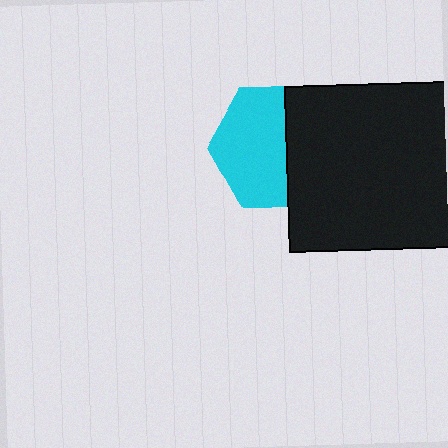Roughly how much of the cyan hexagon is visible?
About half of it is visible (roughly 59%).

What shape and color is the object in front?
The object in front is a black rectangle.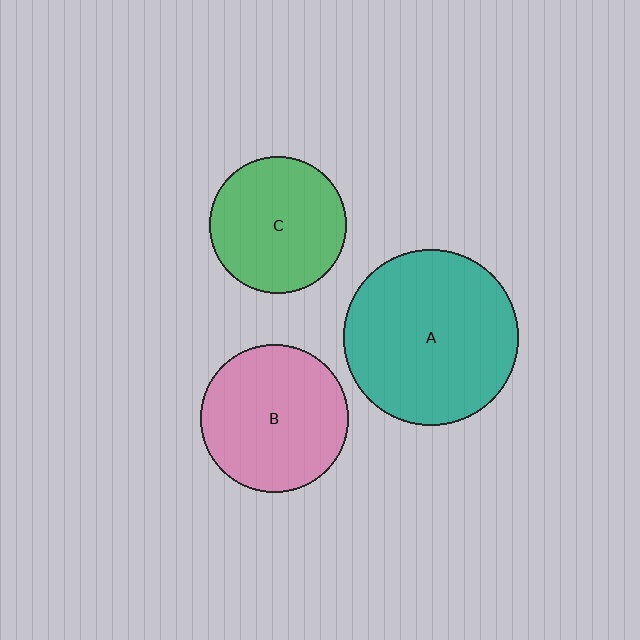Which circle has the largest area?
Circle A (teal).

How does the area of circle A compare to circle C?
Approximately 1.6 times.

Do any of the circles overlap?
No, none of the circles overlap.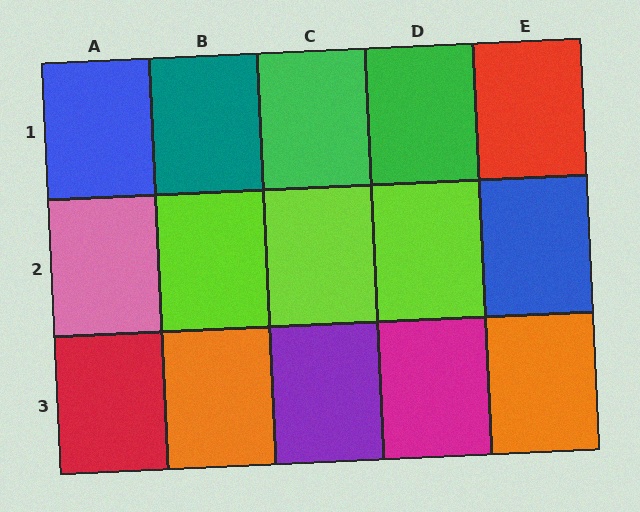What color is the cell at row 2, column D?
Lime.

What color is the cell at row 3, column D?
Magenta.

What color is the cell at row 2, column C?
Lime.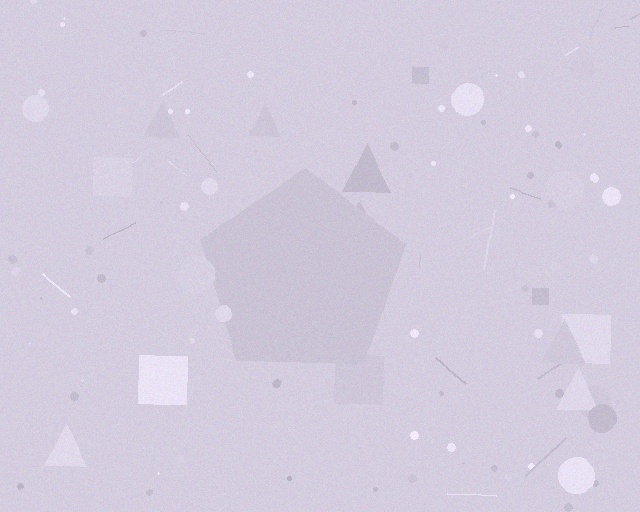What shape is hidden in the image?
A pentagon is hidden in the image.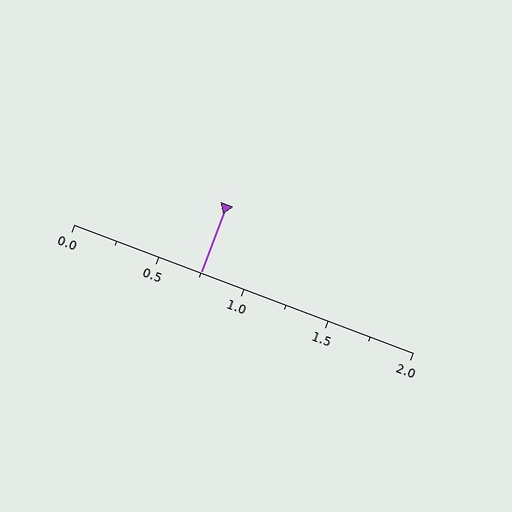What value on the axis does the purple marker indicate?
The marker indicates approximately 0.75.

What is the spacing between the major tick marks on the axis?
The major ticks are spaced 0.5 apart.